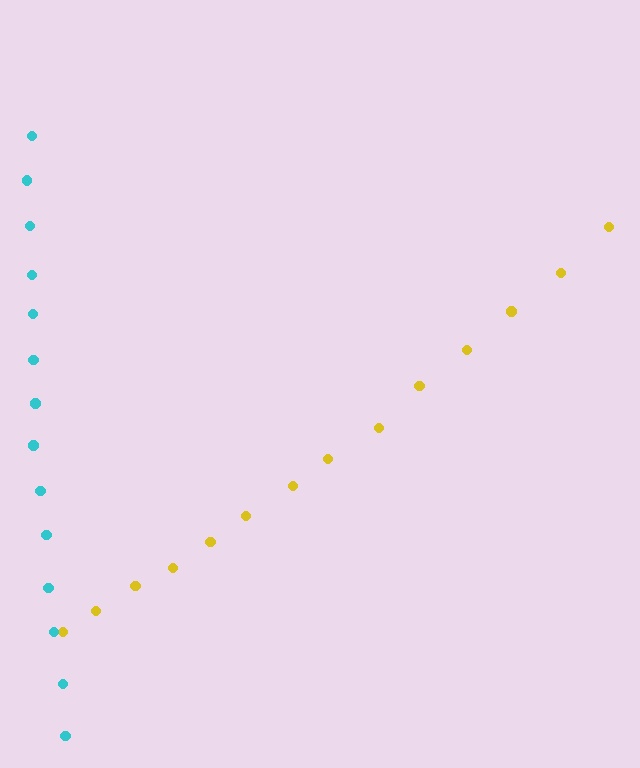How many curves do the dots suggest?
There are 2 distinct paths.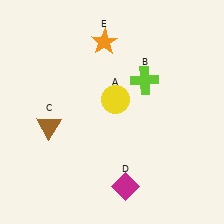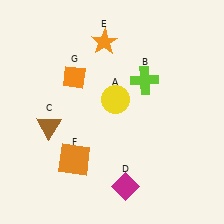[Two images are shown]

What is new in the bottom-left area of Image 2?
An orange square (F) was added in the bottom-left area of Image 2.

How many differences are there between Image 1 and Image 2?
There are 2 differences between the two images.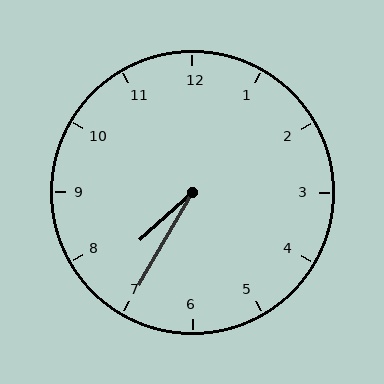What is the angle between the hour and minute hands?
Approximately 18 degrees.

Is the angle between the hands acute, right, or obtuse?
It is acute.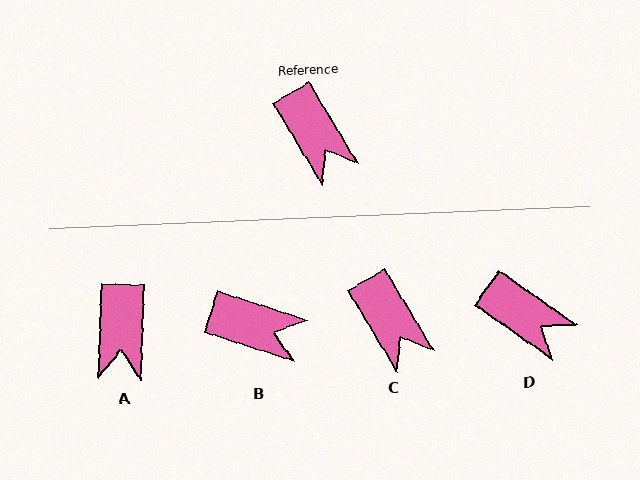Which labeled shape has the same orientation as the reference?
C.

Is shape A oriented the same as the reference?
No, it is off by about 33 degrees.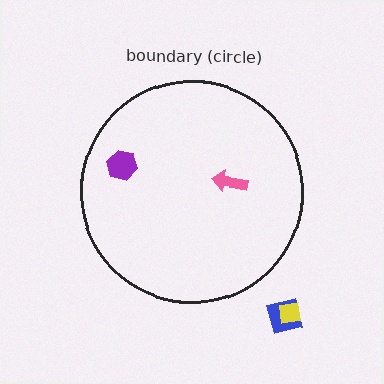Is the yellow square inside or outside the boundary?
Outside.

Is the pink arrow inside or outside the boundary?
Inside.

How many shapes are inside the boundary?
2 inside, 2 outside.